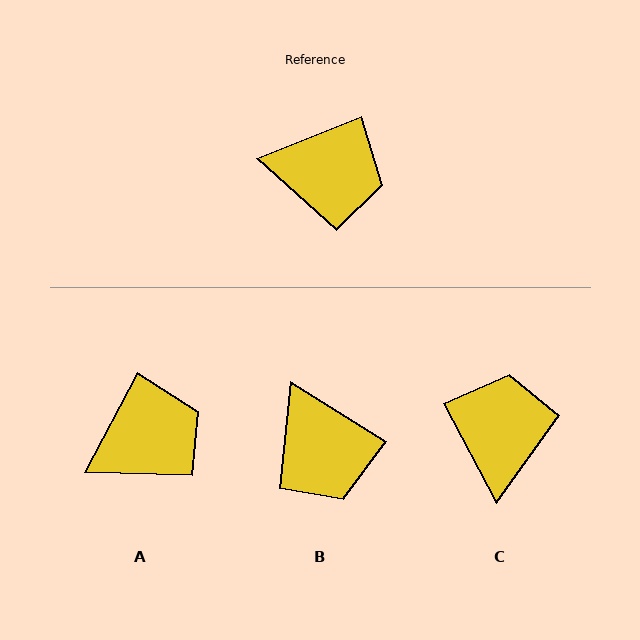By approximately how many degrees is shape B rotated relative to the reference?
Approximately 54 degrees clockwise.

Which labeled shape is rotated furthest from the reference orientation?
C, about 96 degrees away.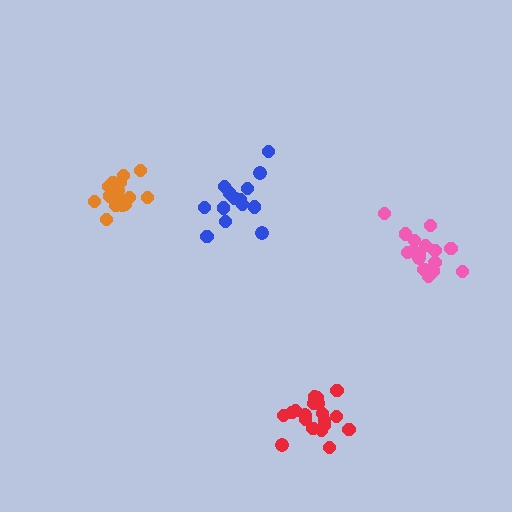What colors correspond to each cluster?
The clusters are colored: red, orange, blue, pink.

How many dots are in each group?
Group 1: 19 dots, Group 2: 17 dots, Group 3: 14 dots, Group 4: 16 dots (66 total).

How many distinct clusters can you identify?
There are 4 distinct clusters.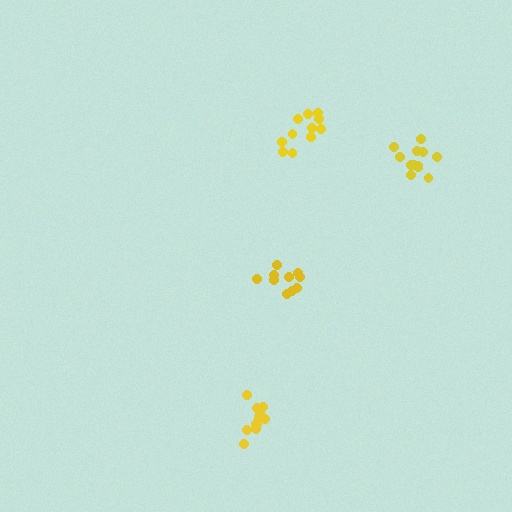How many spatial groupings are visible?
There are 4 spatial groupings.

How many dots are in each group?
Group 1: 10 dots, Group 2: 11 dots, Group 3: 12 dots, Group 4: 11 dots (44 total).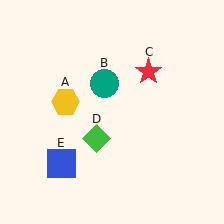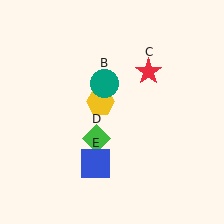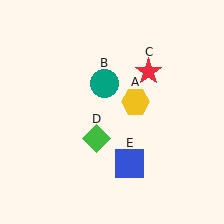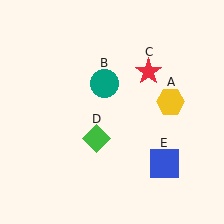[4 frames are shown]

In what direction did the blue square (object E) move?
The blue square (object E) moved right.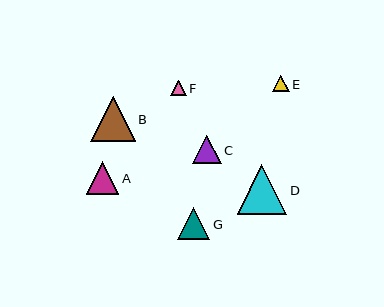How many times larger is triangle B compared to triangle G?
Triangle B is approximately 1.4 times the size of triangle G.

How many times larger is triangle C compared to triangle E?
Triangle C is approximately 1.7 times the size of triangle E.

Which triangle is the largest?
Triangle D is the largest with a size of approximately 50 pixels.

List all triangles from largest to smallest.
From largest to smallest: D, B, A, G, C, E, F.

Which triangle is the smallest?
Triangle F is the smallest with a size of approximately 15 pixels.